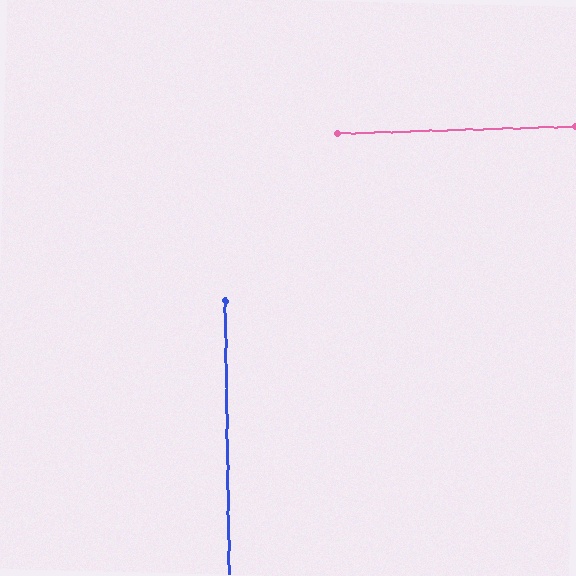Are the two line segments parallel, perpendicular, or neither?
Perpendicular — they meet at approximately 89°.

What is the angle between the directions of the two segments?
Approximately 89 degrees.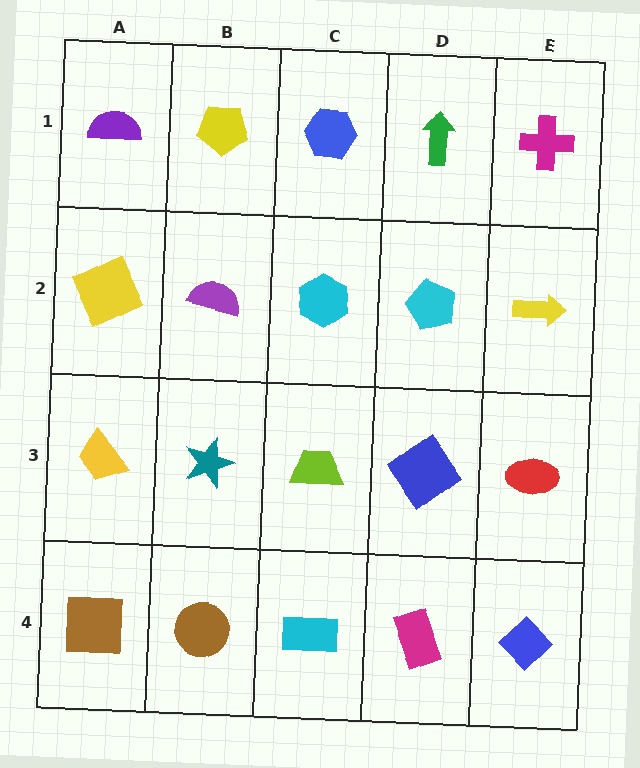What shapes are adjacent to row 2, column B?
A yellow pentagon (row 1, column B), a teal star (row 3, column B), a yellow square (row 2, column A), a cyan hexagon (row 2, column C).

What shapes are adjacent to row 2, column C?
A blue hexagon (row 1, column C), a lime trapezoid (row 3, column C), a purple semicircle (row 2, column B), a cyan pentagon (row 2, column D).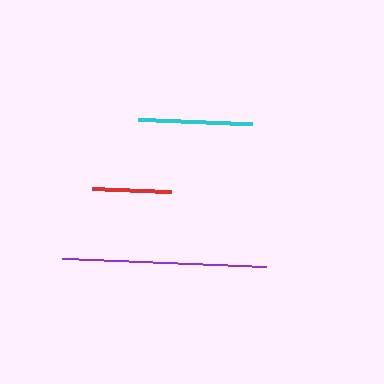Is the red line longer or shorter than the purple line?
The purple line is longer than the red line.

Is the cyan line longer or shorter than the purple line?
The purple line is longer than the cyan line.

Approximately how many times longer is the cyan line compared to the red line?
The cyan line is approximately 1.4 times the length of the red line.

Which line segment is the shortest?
The red line is the shortest at approximately 79 pixels.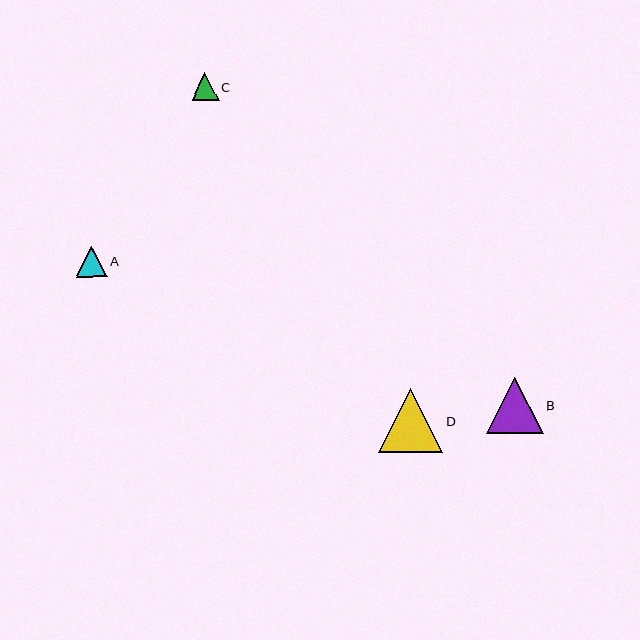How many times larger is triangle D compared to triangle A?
Triangle D is approximately 2.1 times the size of triangle A.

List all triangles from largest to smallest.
From largest to smallest: D, B, A, C.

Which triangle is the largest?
Triangle D is the largest with a size of approximately 64 pixels.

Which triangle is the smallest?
Triangle C is the smallest with a size of approximately 27 pixels.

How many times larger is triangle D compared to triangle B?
Triangle D is approximately 1.1 times the size of triangle B.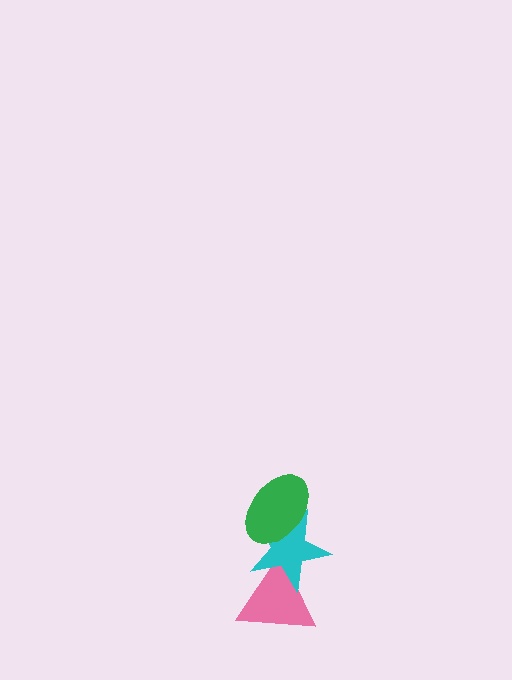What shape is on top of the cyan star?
The green ellipse is on top of the cyan star.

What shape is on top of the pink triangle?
The cyan star is on top of the pink triangle.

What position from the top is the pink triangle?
The pink triangle is 3rd from the top.